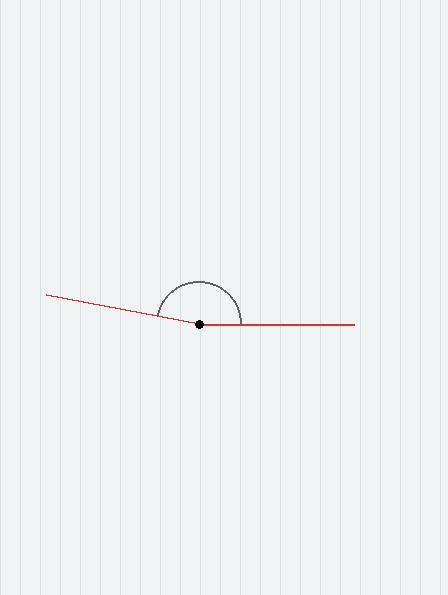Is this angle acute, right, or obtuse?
It is obtuse.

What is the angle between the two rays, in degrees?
Approximately 170 degrees.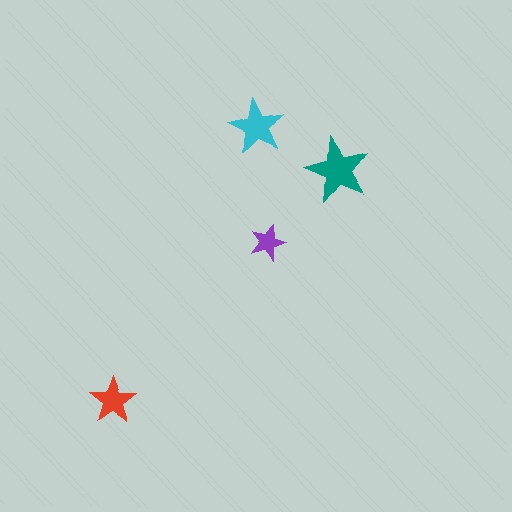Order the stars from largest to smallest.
the teal one, the cyan one, the red one, the purple one.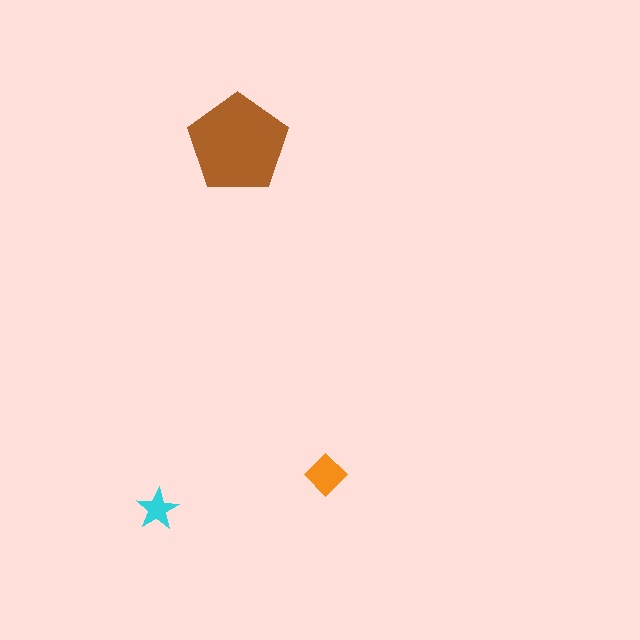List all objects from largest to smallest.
The brown pentagon, the orange diamond, the cyan star.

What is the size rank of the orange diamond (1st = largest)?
2nd.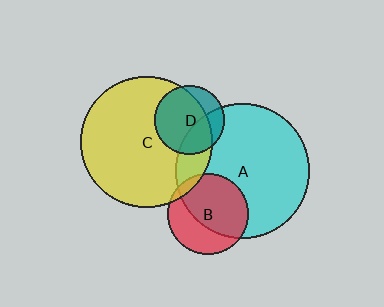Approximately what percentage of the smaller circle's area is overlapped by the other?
Approximately 15%.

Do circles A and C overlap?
Yes.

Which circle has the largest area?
Circle A (cyan).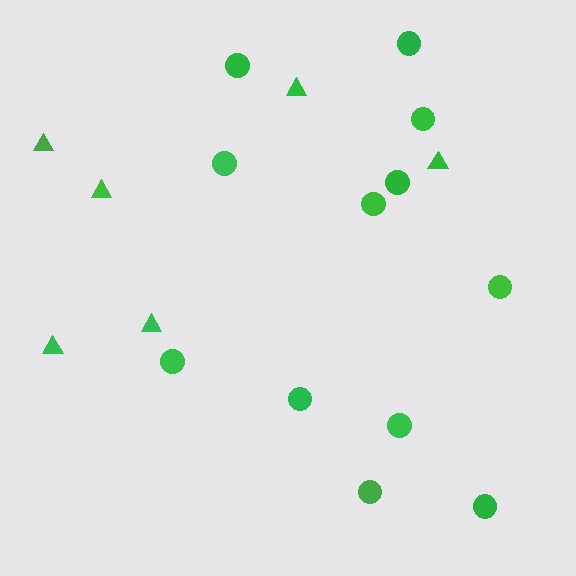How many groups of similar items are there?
There are 2 groups: one group of triangles (6) and one group of circles (12).